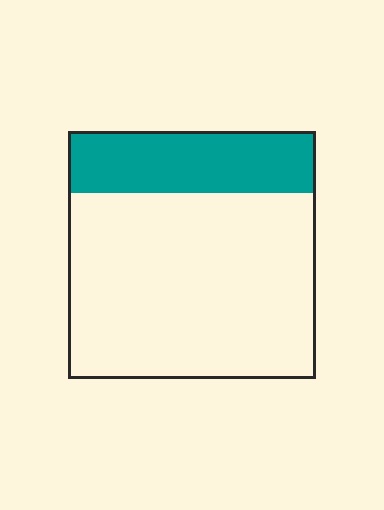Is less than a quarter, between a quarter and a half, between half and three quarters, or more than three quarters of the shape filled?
Between a quarter and a half.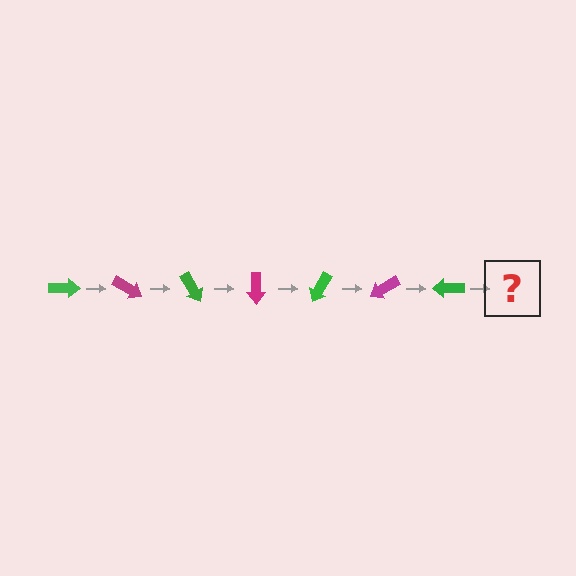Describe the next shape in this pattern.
It should be a magenta arrow, rotated 210 degrees from the start.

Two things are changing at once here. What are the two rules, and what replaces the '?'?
The two rules are that it rotates 30 degrees each step and the color cycles through green and magenta. The '?' should be a magenta arrow, rotated 210 degrees from the start.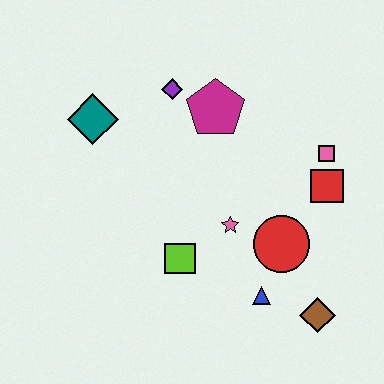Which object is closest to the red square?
The pink square is closest to the red square.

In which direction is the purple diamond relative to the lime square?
The purple diamond is above the lime square.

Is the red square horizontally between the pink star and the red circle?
No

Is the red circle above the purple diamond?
No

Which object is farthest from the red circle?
The teal diamond is farthest from the red circle.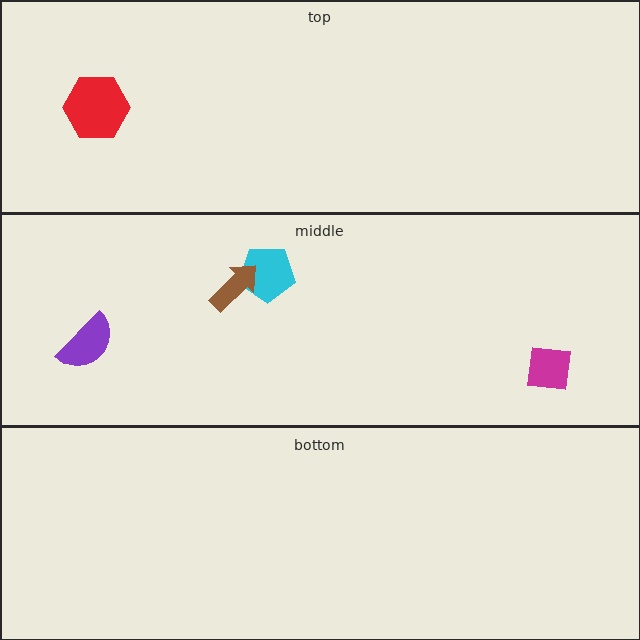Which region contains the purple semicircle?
The middle region.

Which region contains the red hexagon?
The top region.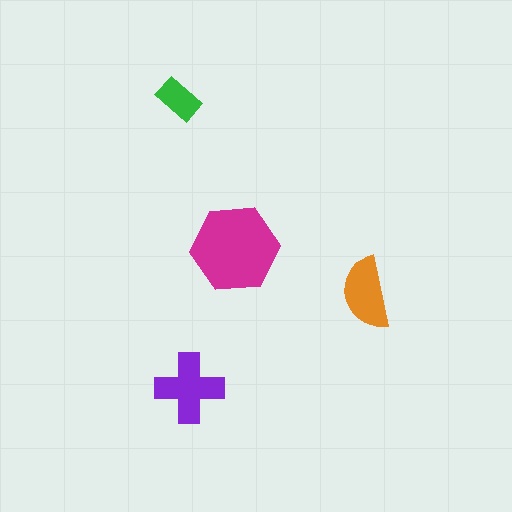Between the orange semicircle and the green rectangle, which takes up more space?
The orange semicircle.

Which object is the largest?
The magenta hexagon.